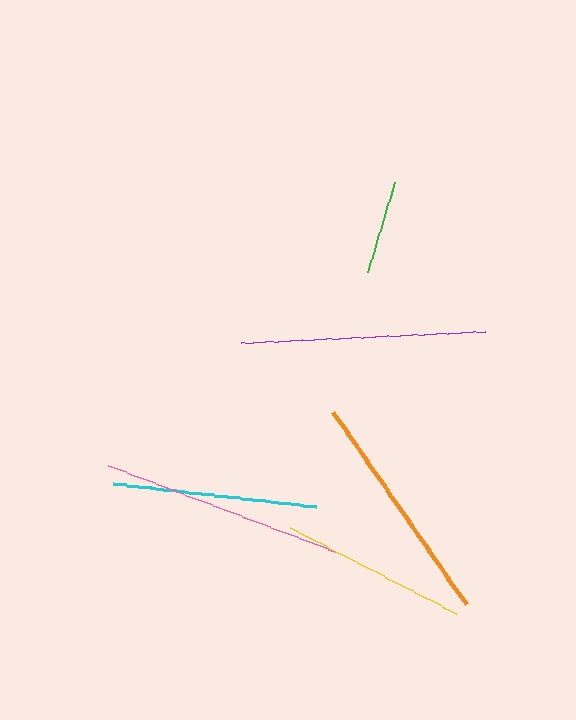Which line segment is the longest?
The purple line is the longest at approximately 245 pixels.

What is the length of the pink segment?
The pink segment is approximately 242 pixels long.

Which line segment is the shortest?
The green line is the shortest at approximately 94 pixels.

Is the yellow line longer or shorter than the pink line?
The pink line is longer than the yellow line.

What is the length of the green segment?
The green segment is approximately 94 pixels long.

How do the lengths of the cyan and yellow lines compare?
The cyan and yellow lines are approximately the same length.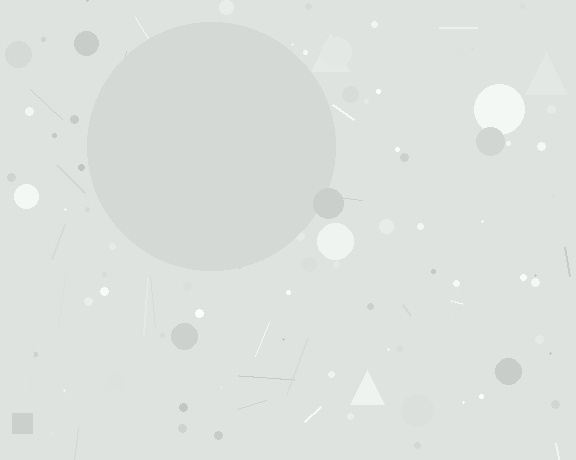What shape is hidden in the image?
A circle is hidden in the image.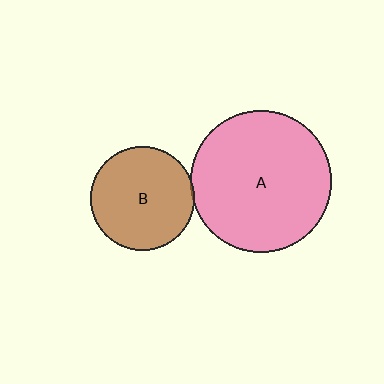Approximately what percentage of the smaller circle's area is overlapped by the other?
Approximately 5%.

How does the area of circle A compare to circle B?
Approximately 1.9 times.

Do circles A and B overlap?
Yes.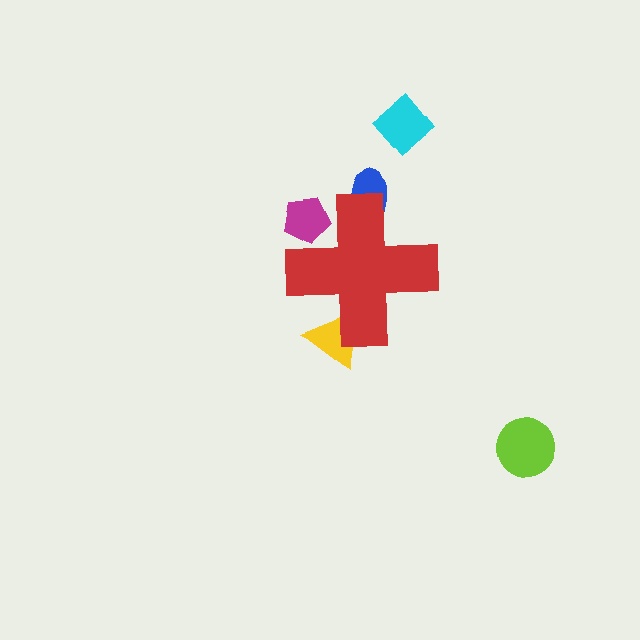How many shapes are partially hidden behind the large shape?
3 shapes are partially hidden.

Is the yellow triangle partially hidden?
Yes, the yellow triangle is partially hidden behind the red cross.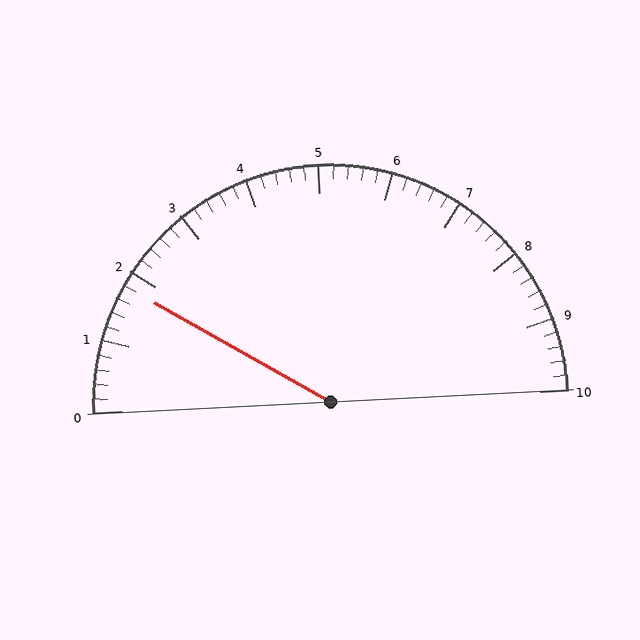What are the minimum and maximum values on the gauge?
The gauge ranges from 0 to 10.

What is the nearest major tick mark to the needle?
The nearest major tick mark is 2.